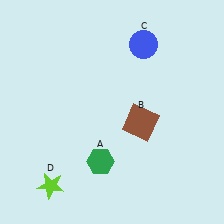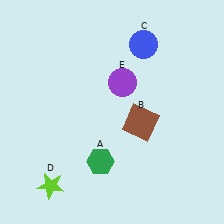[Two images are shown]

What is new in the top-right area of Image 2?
A purple circle (E) was added in the top-right area of Image 2.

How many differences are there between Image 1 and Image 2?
There is 1 difference between the two images.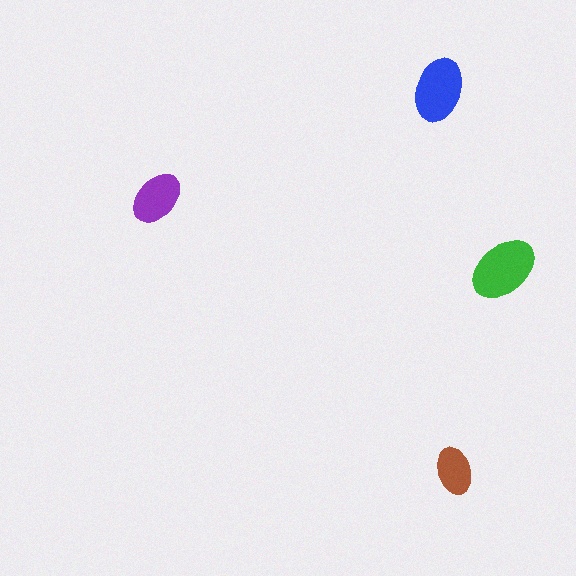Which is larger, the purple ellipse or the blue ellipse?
The blue one.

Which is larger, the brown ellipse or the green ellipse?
The green one.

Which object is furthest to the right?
The green ellipse is rightmost.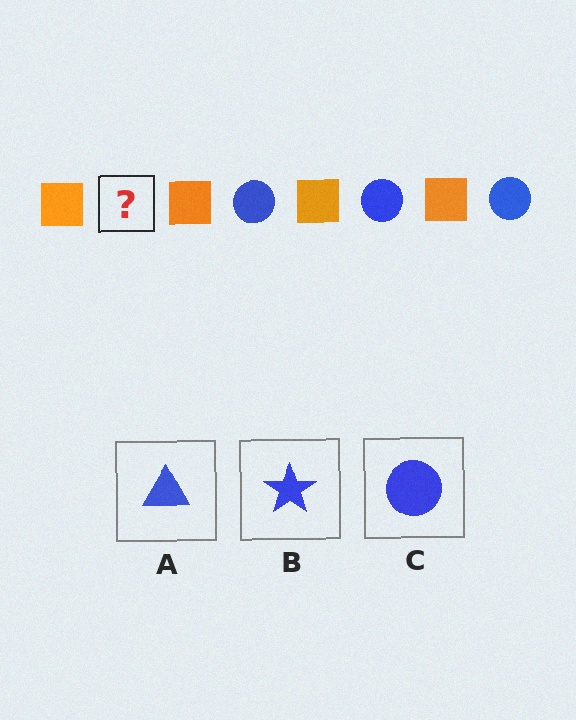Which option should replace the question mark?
Option C.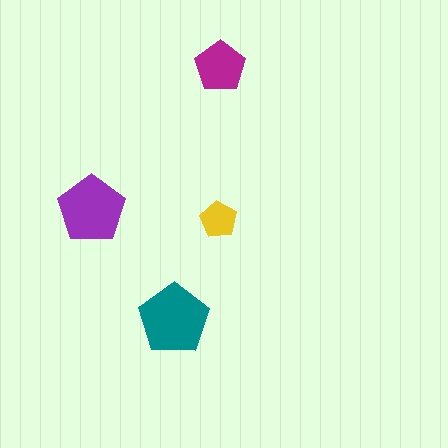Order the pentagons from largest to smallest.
the teal one, the purple one, the magenta one, the yellow one.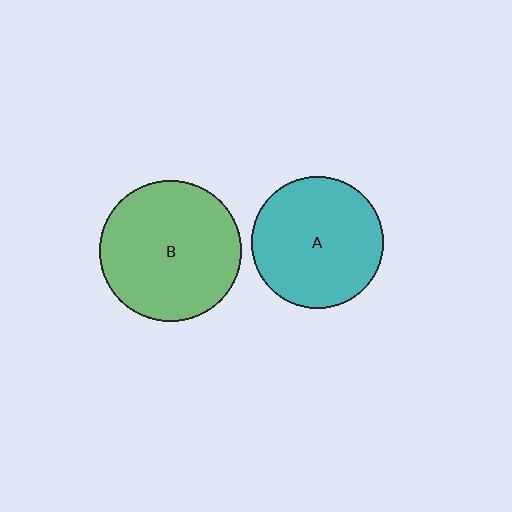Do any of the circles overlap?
No, none of the circles overlap.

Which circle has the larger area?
Circle B (green).